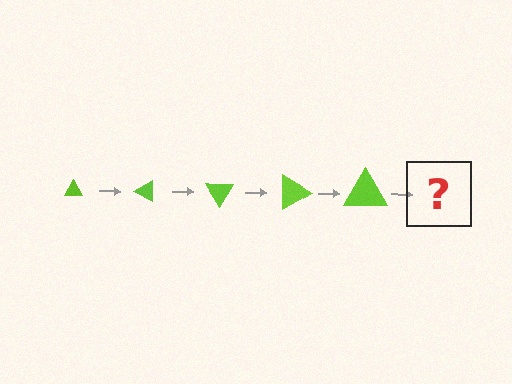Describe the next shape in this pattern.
It should be a triangle, larger than the previous one and rotated 150 degrees from the start.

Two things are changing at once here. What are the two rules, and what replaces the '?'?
The two rules are that the triangle grows larger each step and it rotates 30 degrees each step. The '?' should be a triangle, larger than the previous one and rotated 150 degrees from the start.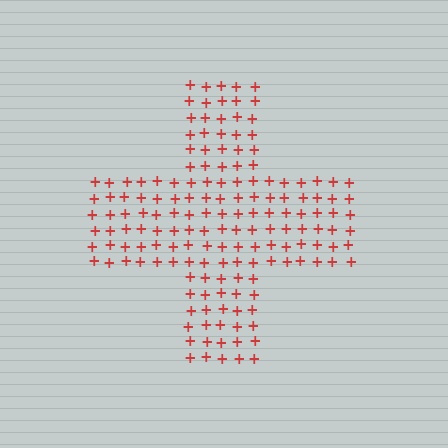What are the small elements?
The small elements are plus signs.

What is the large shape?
The large shape is a cross.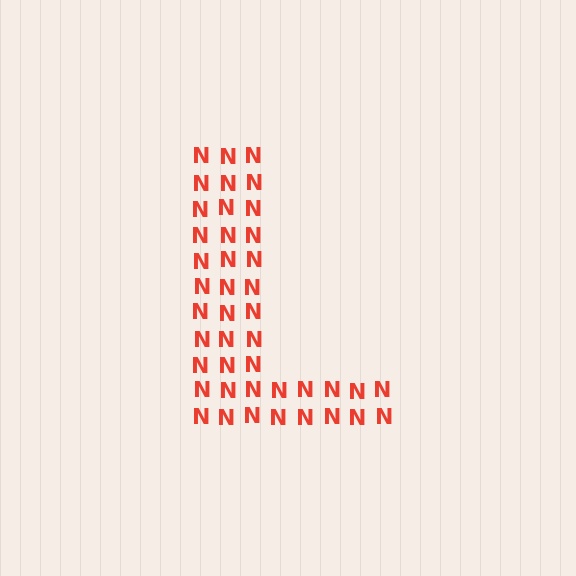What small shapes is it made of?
It is made of small letter N's.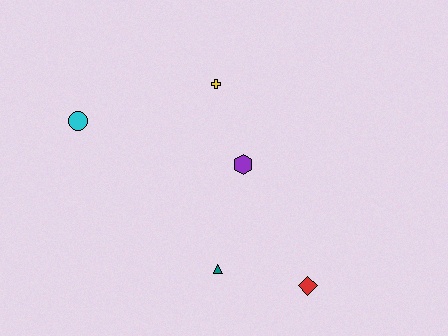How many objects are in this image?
There are 5 objects.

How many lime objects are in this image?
There are no lime objects.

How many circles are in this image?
There is 1 circle.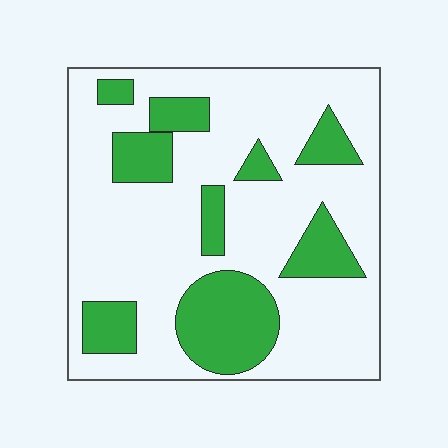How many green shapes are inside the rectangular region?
9.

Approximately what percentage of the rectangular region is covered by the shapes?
Approximately 25%.